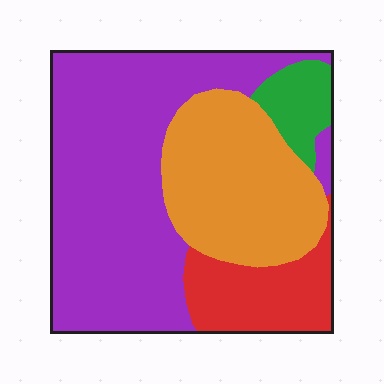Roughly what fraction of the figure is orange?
Orange covers about 25% of the figure.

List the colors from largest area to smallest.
From largest to smallest: purple, orange, red, green.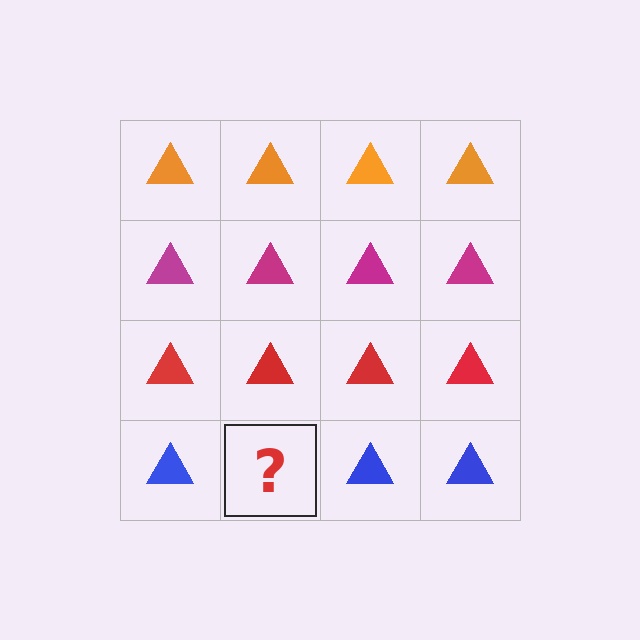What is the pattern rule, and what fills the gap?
The rule is that each row has a consistent color. The gap should be filled with a blue triangle.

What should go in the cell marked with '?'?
The missing cell should contain a blue triangle.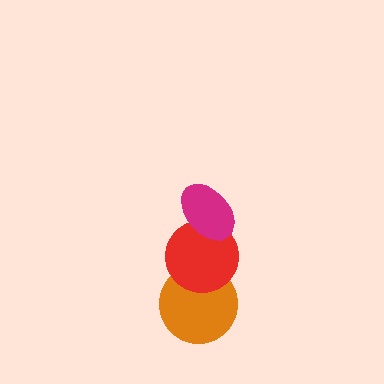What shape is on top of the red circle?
The magenta ellipse is on top of the red circle.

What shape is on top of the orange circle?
The red circle is on top of the orange circle.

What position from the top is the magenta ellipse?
The magenta ellipse is 1st from the top.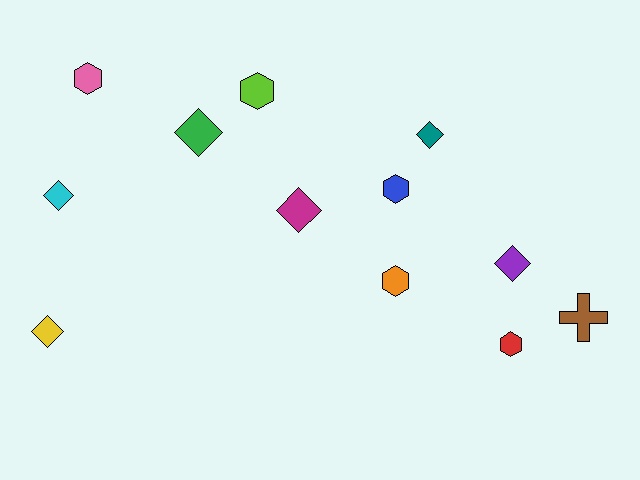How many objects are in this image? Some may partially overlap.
There are 12 objects.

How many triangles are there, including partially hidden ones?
There are no triangles.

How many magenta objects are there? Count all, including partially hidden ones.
There is 1 magenta object.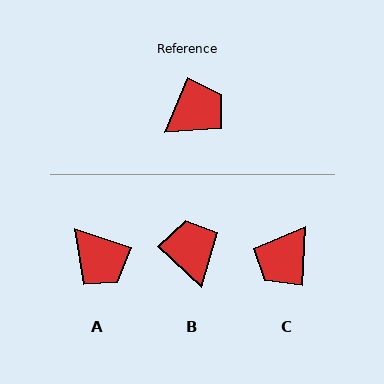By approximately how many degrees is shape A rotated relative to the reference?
Approximately 86 degrees clockwise.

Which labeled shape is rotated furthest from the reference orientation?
C, about 161 degrees away.